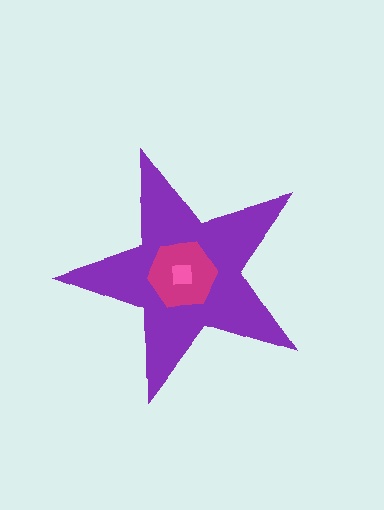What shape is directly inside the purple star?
The magenta hexagon.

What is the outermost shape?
The purple star.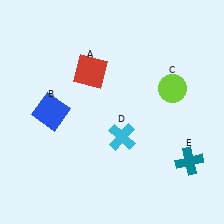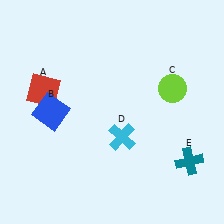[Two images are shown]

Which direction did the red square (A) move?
The red square (A) moved left.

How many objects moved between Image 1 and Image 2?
1 object moved between the two images.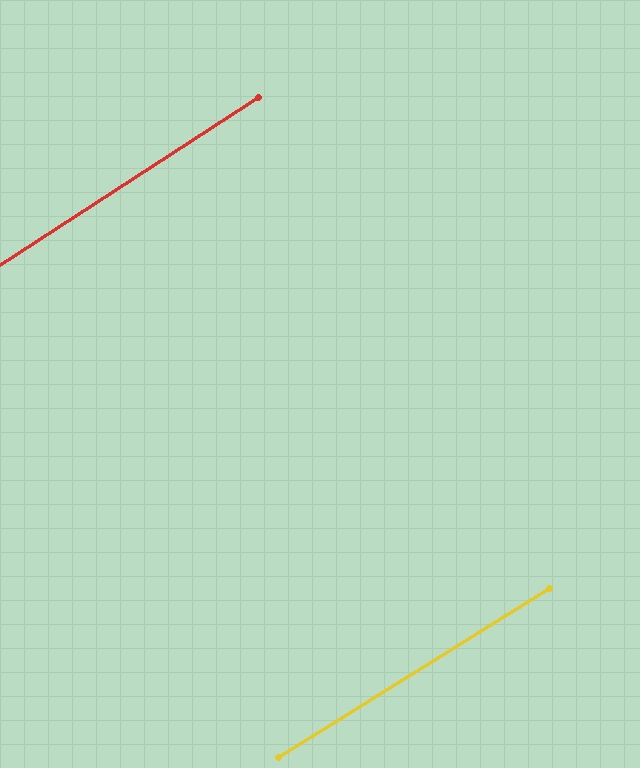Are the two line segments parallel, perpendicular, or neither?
Parallel — their directions differ by only 1.0°.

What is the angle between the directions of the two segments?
Approximately 1 degree.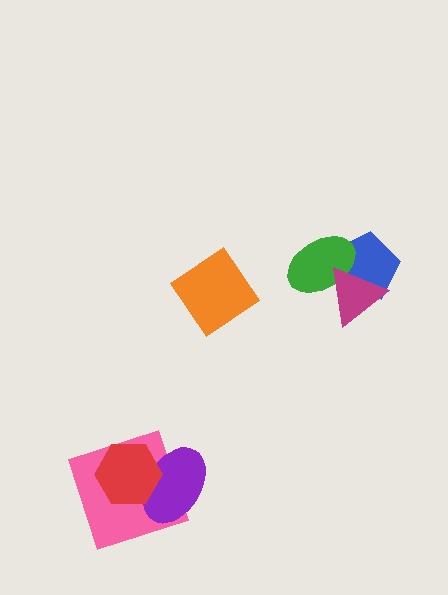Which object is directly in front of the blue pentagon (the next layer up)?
The green ellipse is directly in front of the blue pentagon.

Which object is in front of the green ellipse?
The magenta triangle is in front of the green ellipse.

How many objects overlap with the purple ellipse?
2 objects overlap with the purple ellipse.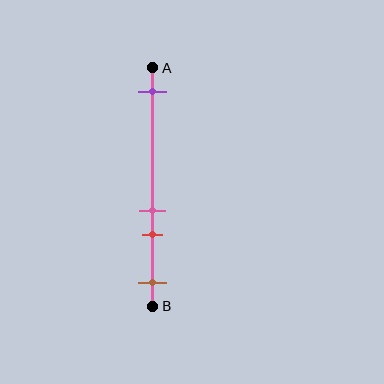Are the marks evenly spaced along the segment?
No, the marks are not evenly spaced.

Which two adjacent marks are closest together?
The pink and red marks are the closest adjacent pair.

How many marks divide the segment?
There are 4 marks dividing the segment.